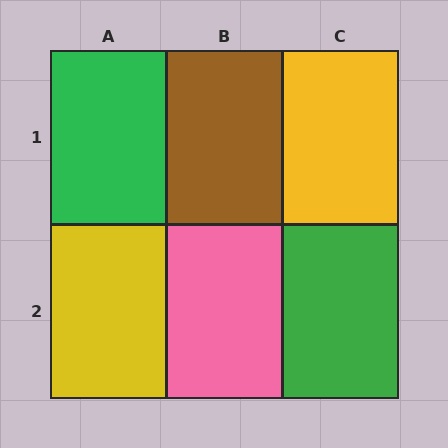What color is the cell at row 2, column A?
Yellow.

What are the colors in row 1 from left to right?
Green, brown, yellow.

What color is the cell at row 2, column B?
Pink.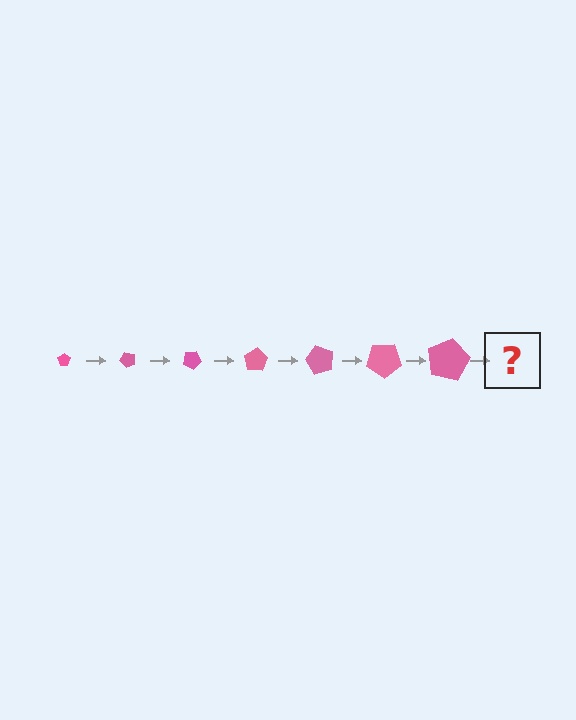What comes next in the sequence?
The next element should be a pentagon, larger than the previous one and rotated 350 degrees from the start.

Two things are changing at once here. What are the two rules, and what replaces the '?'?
The two rules are that the pentagon grows larger each step and it rotates 50 degrees each step. The '?' should be a pentagon, larger than the previous one and rotated 350 degrees from the start.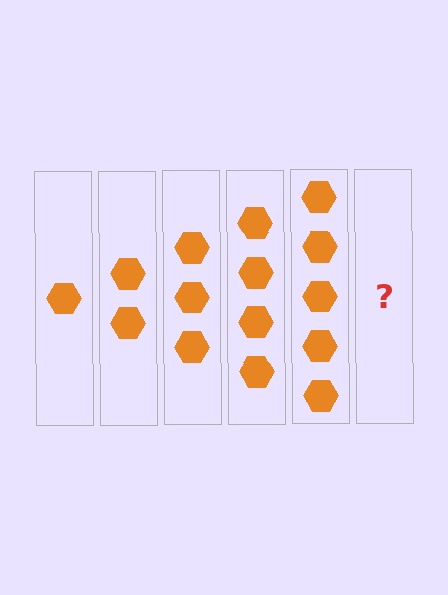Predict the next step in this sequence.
The next step is 6 hexagons.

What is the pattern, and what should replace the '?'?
The pattern is that each step adds one more hexagon. The '?' should be 6 hexagons.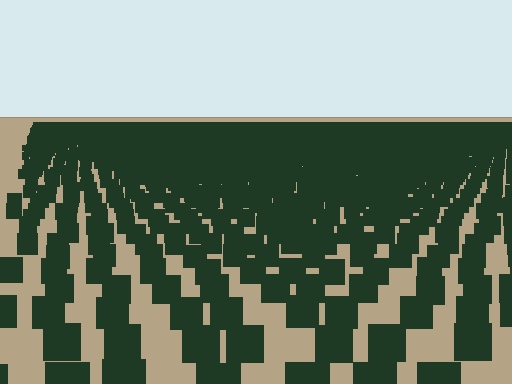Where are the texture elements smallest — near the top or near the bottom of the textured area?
Near the top.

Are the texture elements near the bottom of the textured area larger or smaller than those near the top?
Larger. Near the bottom, elements are closer to the viewer and appear at a bigger on-screen size.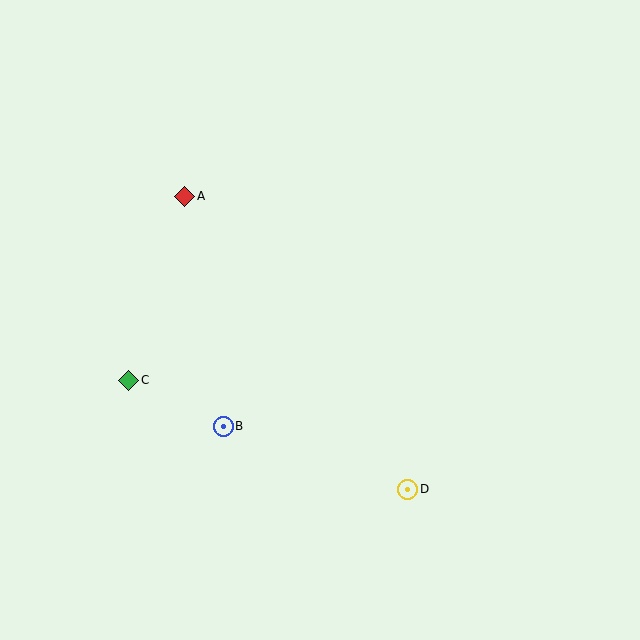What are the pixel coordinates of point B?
Point B is at (223, 426).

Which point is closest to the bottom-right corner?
Point D is closest to the bottom-right corner.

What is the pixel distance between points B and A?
The distance between B and A is 233 pixels.